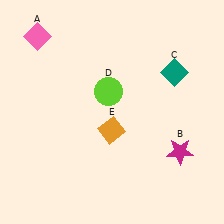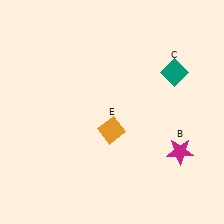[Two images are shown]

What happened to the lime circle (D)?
The lime circle (D) was removed in Image 2. It was in the top-left area of Image 1.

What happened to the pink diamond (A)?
The pink diamond (A) was removed in Image 2. It was in the top-left area of Image 1.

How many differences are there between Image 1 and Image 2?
There are 2 differences between the two images.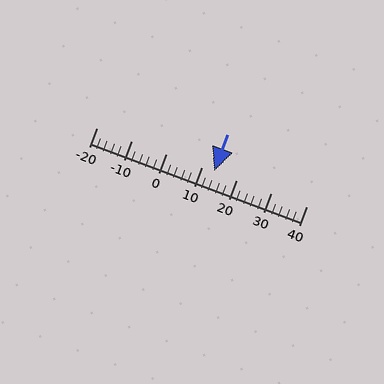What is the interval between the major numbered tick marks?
The major tick marks are spaced 10 units apart.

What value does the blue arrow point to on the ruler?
The blue arrow points to approximately 14.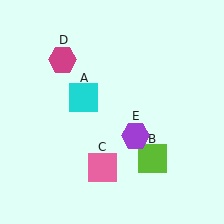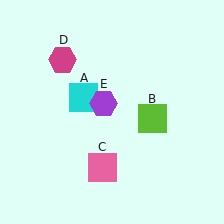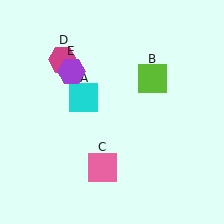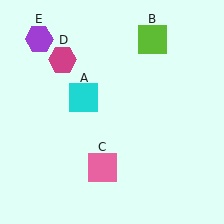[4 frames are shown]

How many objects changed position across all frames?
2 objects changed position: lime square (object B), purple hexagon (object E).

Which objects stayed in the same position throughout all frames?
Cyan square (object A) and pink square (object C) and magenta hexagon (object D) remained stationary.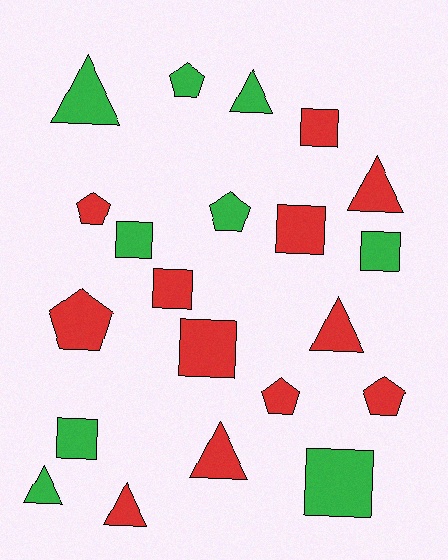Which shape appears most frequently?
Square, with 8 objects.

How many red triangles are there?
There are 4 red triangles.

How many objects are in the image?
There are 21 objects.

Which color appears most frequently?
Red, with 12 objects.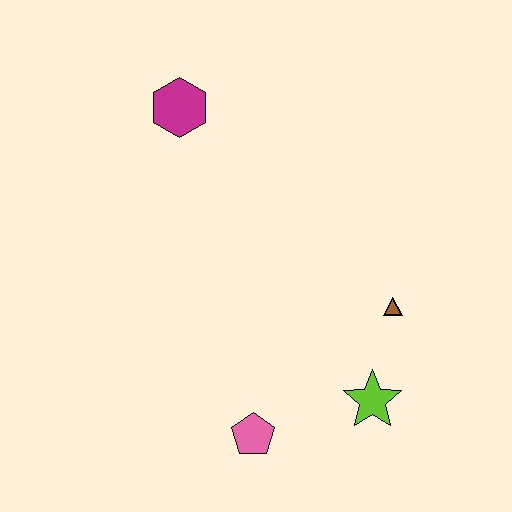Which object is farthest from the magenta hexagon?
The lime star is farthest from the magenta hexagon.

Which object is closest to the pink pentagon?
The lime star is closest to the pink pentagon.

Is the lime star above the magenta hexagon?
No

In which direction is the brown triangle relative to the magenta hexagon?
The brown triangle is to the right of the magenta hexagon.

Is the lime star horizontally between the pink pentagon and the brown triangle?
Yes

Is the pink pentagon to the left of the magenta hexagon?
No